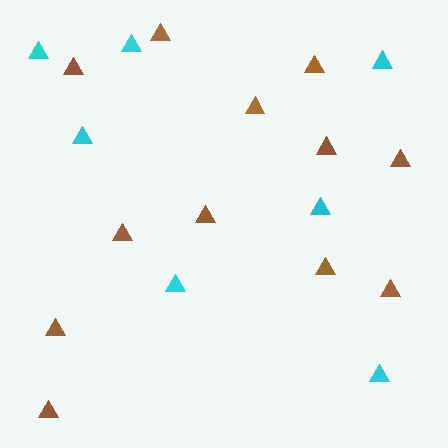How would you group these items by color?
There are 2 groups: one group of brown triangles (12) and one group of cyan triangles (7).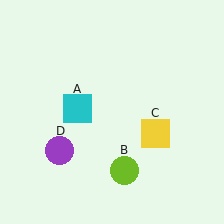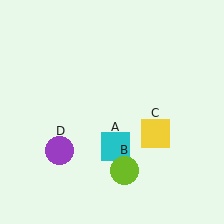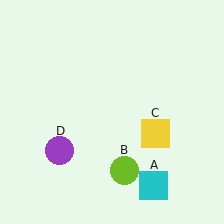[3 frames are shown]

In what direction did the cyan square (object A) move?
The cyan square (object A) moved down and to the right.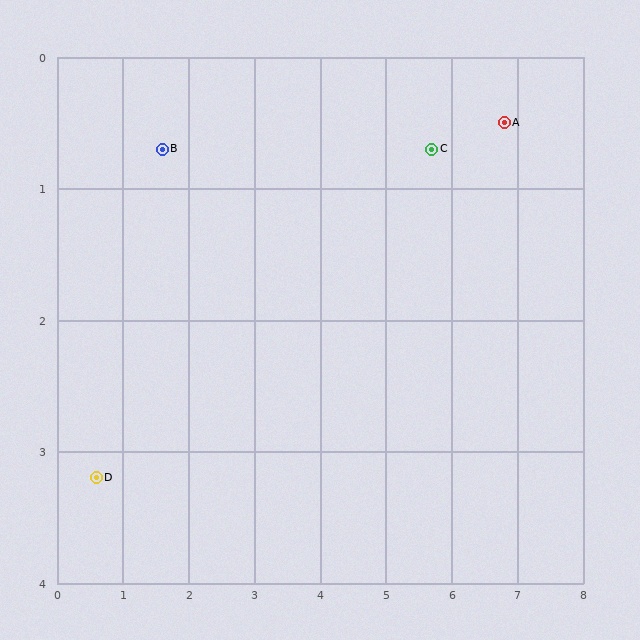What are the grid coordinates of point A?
Point A is at approximately (6.8, 0.5).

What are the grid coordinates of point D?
Point D is at approximately (0.6, 3.2).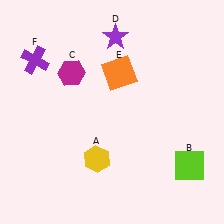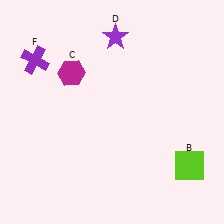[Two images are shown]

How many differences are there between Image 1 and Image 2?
There are 2 differences between the two images.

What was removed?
The yellow hexagon (A), the orange square (E) were removed in Image 2.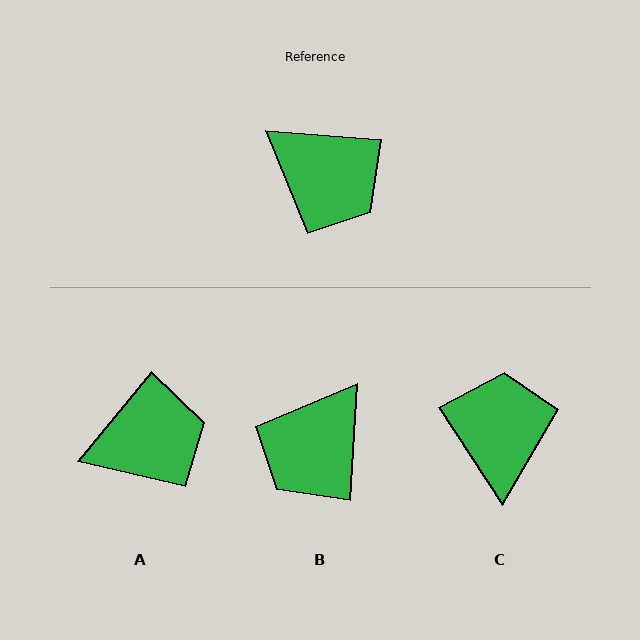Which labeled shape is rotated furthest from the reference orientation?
C, about 127 degrees away.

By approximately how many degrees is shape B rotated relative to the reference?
Approximately 89 degrees clockwise.